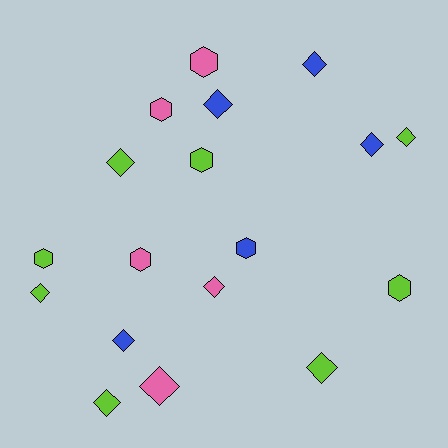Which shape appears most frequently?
Diamond, with 11 objects.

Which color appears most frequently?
Lime, with 8 objects.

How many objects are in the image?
There are 18 objects.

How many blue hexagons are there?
There is 1 blue hexagon.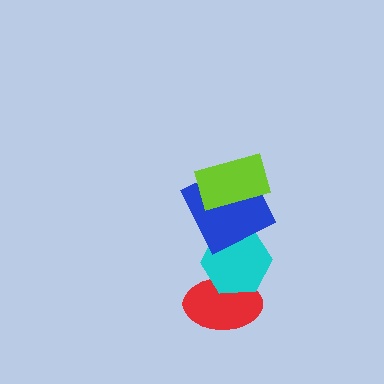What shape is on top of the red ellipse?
The cyan hexagon is on top of the red ellipse.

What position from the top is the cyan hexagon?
The cyan hexagon is 3rd from the top.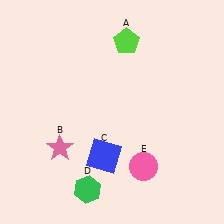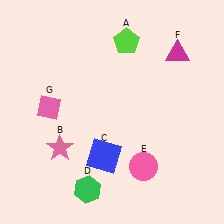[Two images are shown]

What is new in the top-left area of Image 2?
A pink diamond (G) was added in the top-left area of Image 2.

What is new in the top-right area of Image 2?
A magenta triangle (F) was added in the top-right area of Image 2.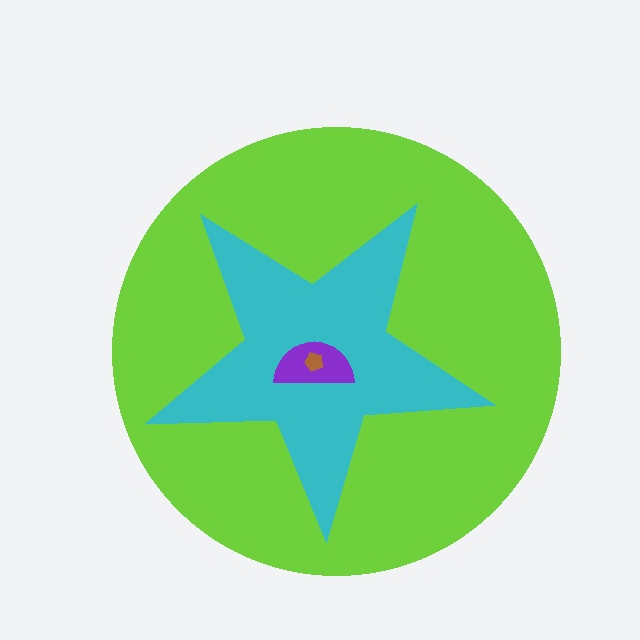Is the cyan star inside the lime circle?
Yes.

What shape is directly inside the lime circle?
The cyan star.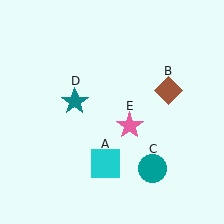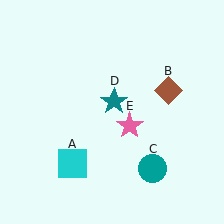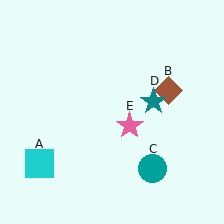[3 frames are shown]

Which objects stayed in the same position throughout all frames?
Brown diamond (object B) and teal circle (object C) and pink star (object E) remained stationary.